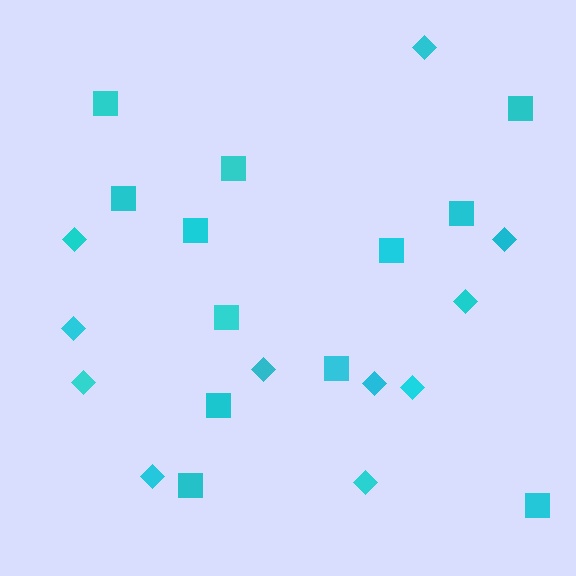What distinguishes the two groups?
There are 2 groups: one group of squares (12) and one group of diamonds (11).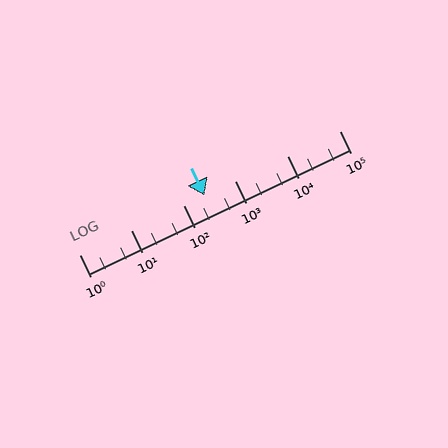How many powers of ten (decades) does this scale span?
The scale spans 5 decades, from 1 to 100000.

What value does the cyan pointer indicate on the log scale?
The pointer indicates approximately 250.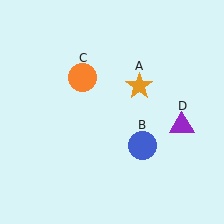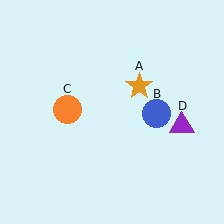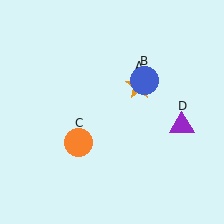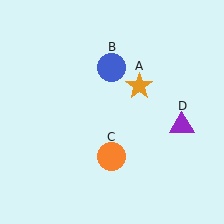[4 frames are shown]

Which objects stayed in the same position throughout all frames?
Orange star (object A) and purple triangle (object D) remained stationary.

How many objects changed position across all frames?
2 objects changed position: blue circle (object B), orange circle (object C).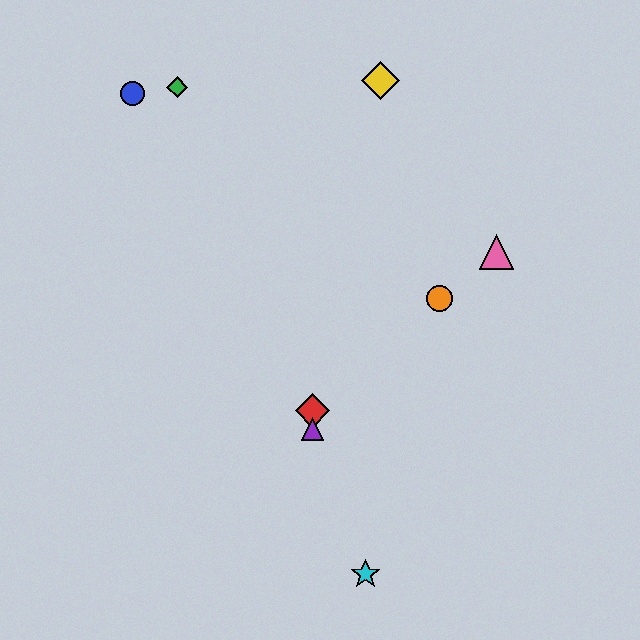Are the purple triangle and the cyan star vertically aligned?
No, the purple triangle is at x≈312 and the cyan star is at x≈365.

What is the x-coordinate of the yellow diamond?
The yellow diamond is at x≈380.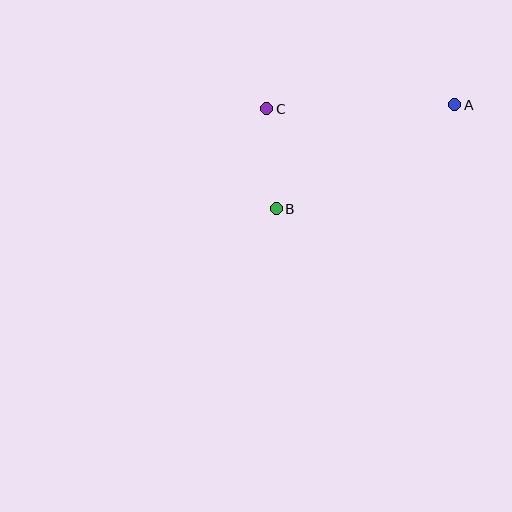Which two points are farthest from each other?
Points A and B are farthest from each other.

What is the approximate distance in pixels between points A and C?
The distance between A and C is approximately 188 pixels.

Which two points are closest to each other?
Points B and C are closest to each other.